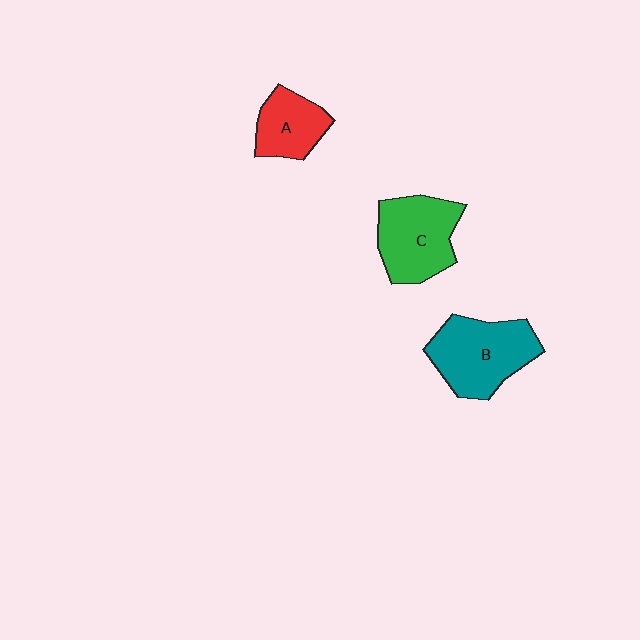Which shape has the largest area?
Shape B (teal).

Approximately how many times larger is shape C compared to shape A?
Approximately 1.5 times.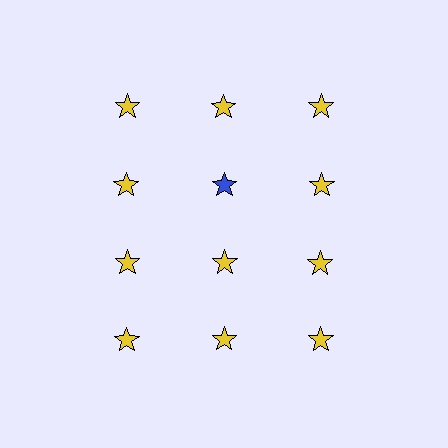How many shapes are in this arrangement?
There are 12 shapes arranged in a grid pattern.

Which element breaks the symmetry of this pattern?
The blue star in the second row, second from left column breaks the symmetry. All other shapes are yellow stars.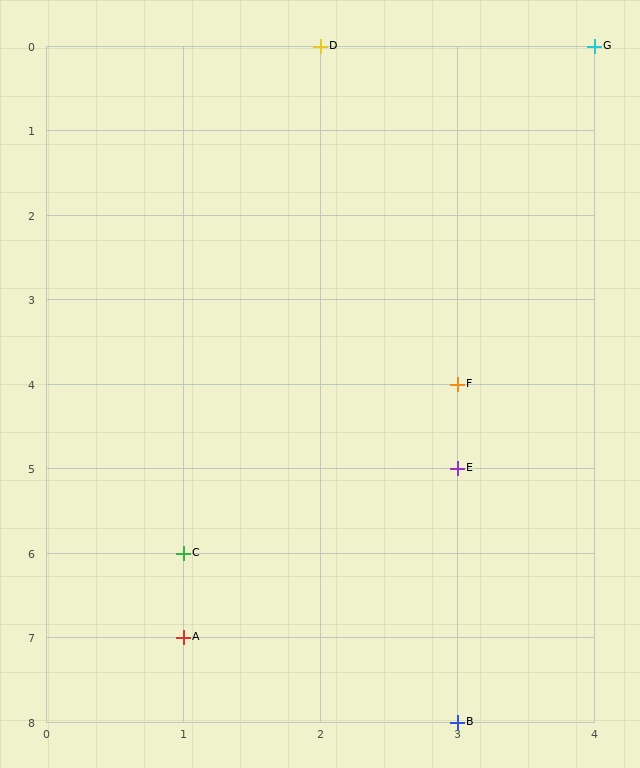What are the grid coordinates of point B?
Point B is at grid coordinates (3, 8).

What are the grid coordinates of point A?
Point A is at grid coordinates (1, 7).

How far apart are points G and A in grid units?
Points G and A are 3 columns and 7 rows apart (about 7.6 grid units diagonally).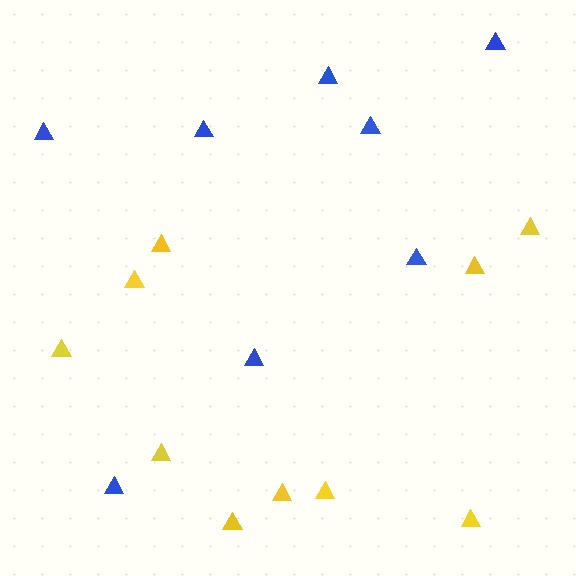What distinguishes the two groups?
There are 2 groups: one group of yellow triangles (10) and one group of blue triangles (8).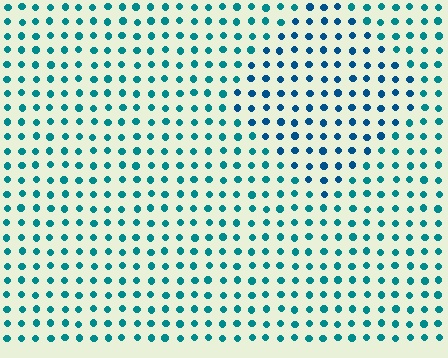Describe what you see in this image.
The image is filled with small teal elements in a uniform arrangement. A diamond-shaped region is visible where the elements are tinted to a slightly different hue, forming a subtle color boundary.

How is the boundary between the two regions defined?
The boundary is defined purely by a slight shift in hue (about 25 degrees). Spacing, size, and orientation are identical on both sides.